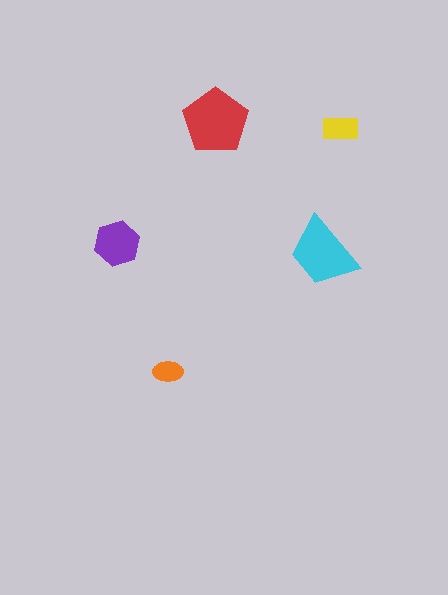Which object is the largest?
The red pentagon.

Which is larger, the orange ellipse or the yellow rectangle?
The yellow rectangle.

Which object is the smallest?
The orange ellipse.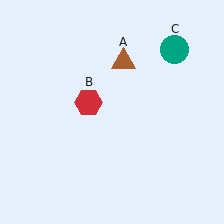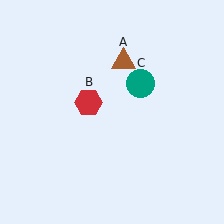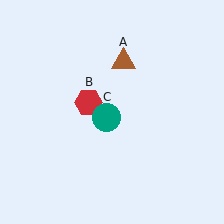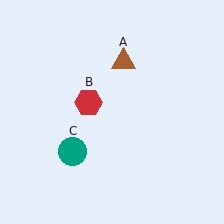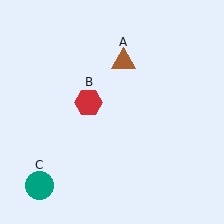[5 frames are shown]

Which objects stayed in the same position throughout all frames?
Brown triangle (object A) and red hexagon (object B) remained stationary.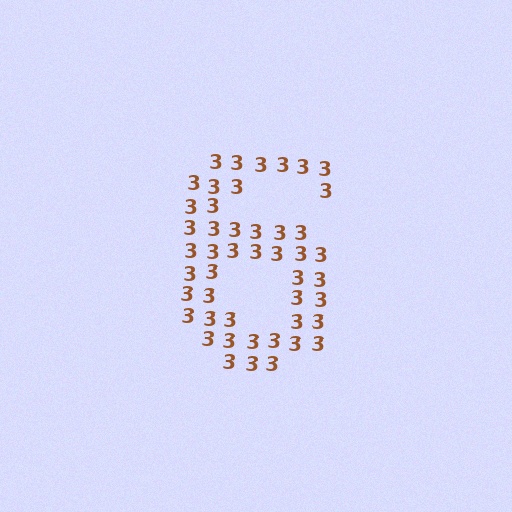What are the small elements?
The small elements are digit 3's.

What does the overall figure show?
The overall figure shows the digit 6.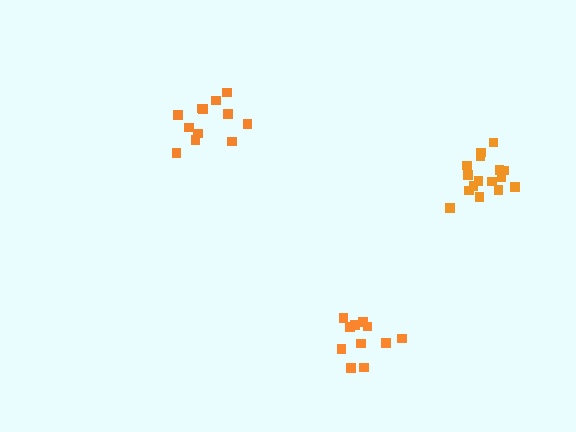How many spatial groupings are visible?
There are 3 spatial groupings.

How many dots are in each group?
Group 1: 12 dots, Group 2: 16 dots, Group 3: 11 dots (39 total).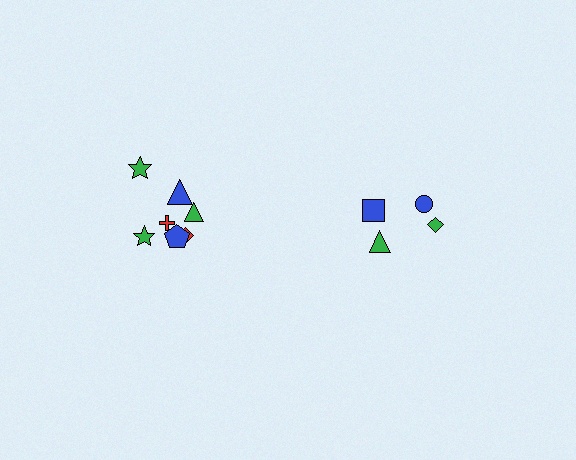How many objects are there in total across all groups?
There are 11 objects.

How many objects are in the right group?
There are 4 objects.